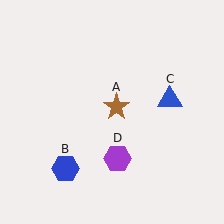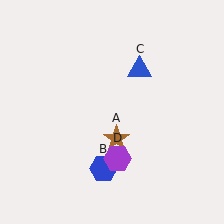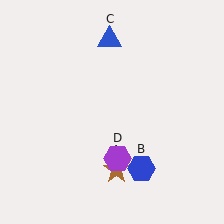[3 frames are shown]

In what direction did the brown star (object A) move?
The brown star (object A) moved down.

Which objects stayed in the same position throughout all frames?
Purple hexagon (object D) remained stationary.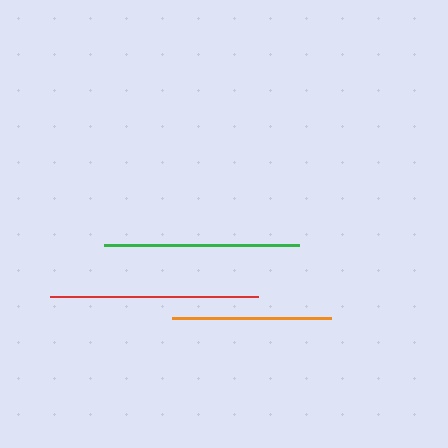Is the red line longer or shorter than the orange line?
The red line is longer than the orange line.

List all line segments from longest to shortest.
From longest to shortest: red, green, orange.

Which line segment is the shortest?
The orange line is the shortest at approximately 159 pixels.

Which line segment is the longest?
The red line is the longest at approximately 208 pixels.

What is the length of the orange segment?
The orange segment is approximately 159 pixels long.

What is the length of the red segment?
The red segment is approximately 208 pixels long.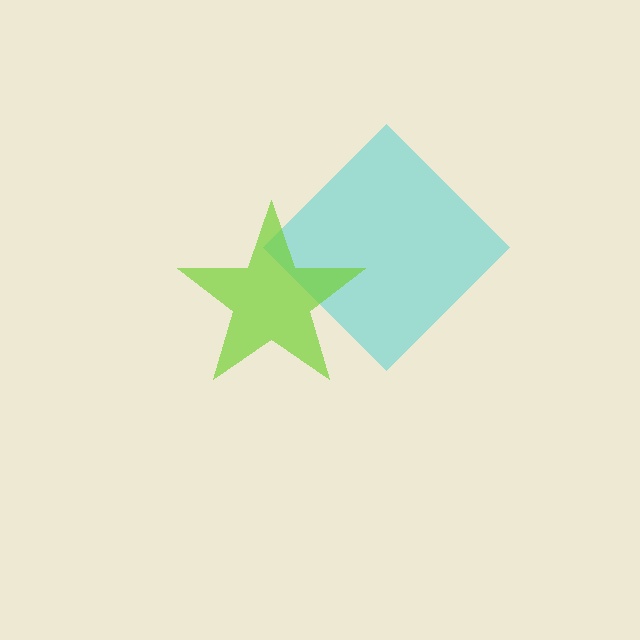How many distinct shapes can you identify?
There are 2 distinct shapes: a cyan diamond, a lime star.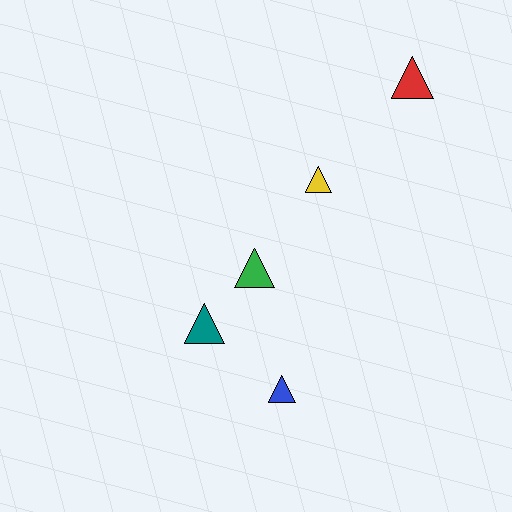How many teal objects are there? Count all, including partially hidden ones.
There is 1 teal object.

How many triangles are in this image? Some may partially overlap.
There are 5 triangles.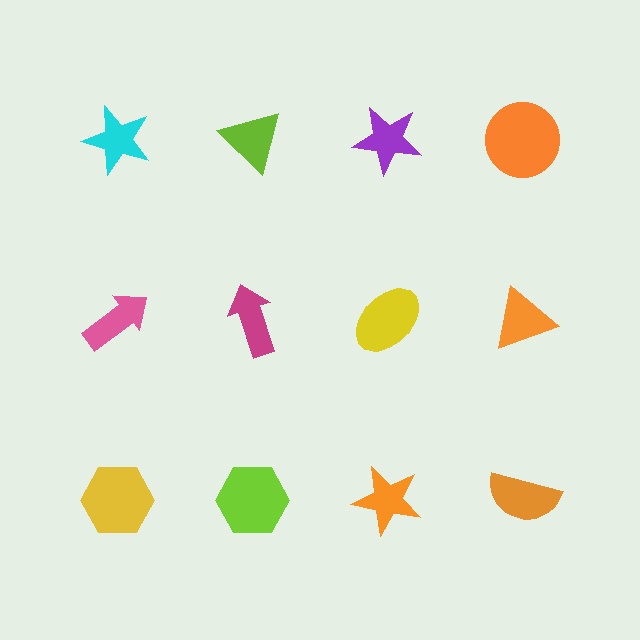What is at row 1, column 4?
An orange circle.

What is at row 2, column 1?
A pink arrow.